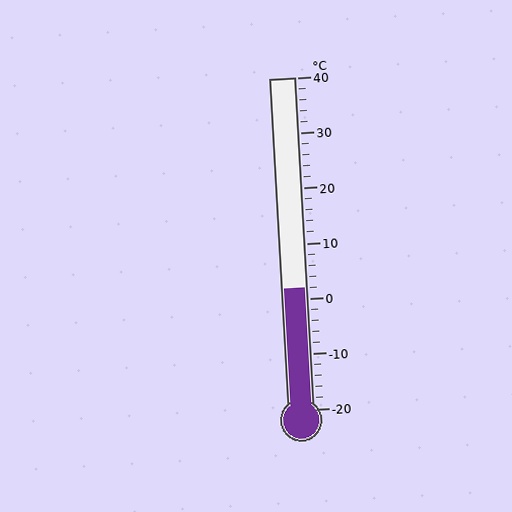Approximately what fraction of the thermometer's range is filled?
The thermometer is filled to approximately 35% of its range.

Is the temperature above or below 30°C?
The temperature is below 30°C.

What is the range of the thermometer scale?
The thermometer scale ranges from -20°C to 40°C.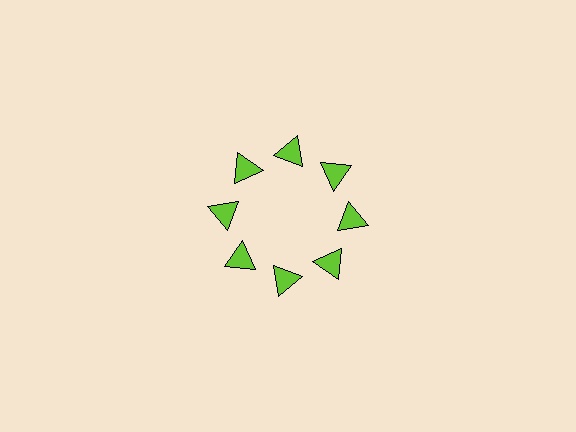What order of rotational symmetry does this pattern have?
This pattern has 8-fold rotational symmetry.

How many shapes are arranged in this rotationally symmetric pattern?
There are 8 shapes, arranged in 8 groups of 1.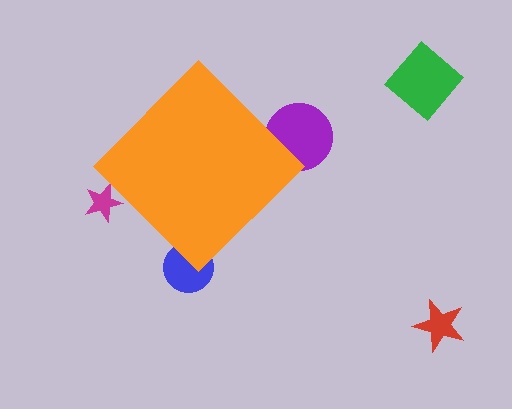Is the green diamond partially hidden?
No, the green diamond is fully visible.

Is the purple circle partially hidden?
Yes, the purple circle is partially hidden behind the orange diamond.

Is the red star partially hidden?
No, the red star is fully visible.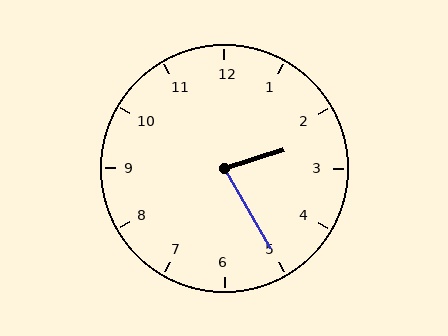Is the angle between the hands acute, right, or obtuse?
It is acute.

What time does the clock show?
2:25.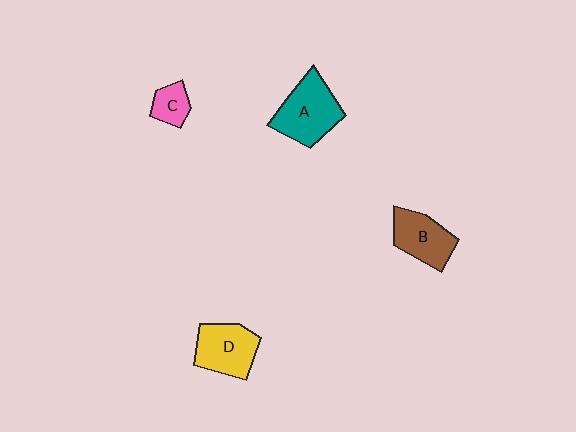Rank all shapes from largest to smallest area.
From largest to smallest: A (teal), D (yellow), B (brown), C (pink).